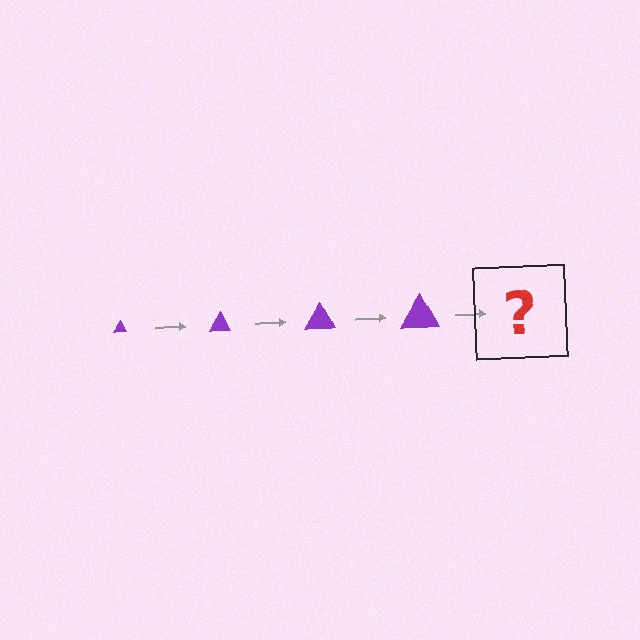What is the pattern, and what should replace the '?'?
The pattern is that the triangle gets progressively larger each step. The '?' should be a purple triangle, larger than the previous one.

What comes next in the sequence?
The next element should be a purple triangle, larger than the previous one.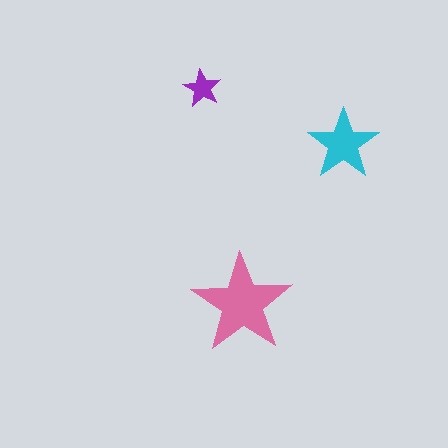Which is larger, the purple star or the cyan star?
The cyan one.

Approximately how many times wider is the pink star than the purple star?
About 2.5 times wider.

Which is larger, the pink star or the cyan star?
The pink one.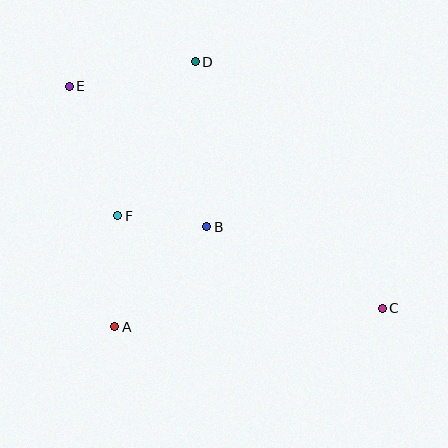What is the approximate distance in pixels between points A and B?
The distance between A and B is approximately 136 pixels.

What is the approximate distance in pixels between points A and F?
The distance between A and F is approximately 111 pixels.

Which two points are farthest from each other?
Points C and E are farthest from each other.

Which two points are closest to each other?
Points B and F are closest to each other.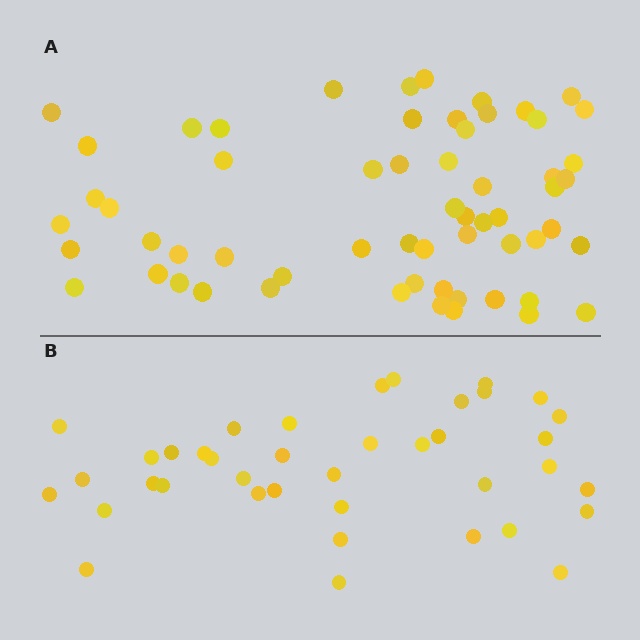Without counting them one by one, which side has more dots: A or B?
Region A (the top region) has more dots.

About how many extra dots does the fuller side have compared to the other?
Region A has approximately 20 more dots than region B.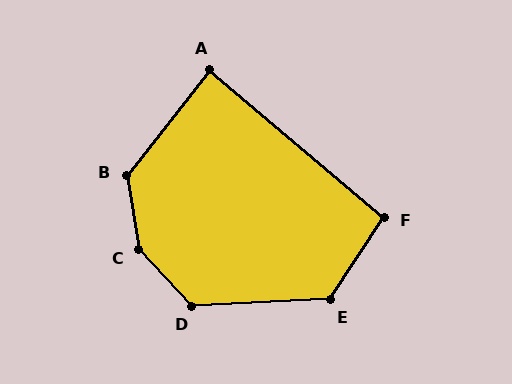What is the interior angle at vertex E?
Approximately 126 degrees (obtuse).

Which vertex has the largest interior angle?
C, at approximately 146 degrees.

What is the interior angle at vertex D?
Approximately 131 degrees (obtuse).